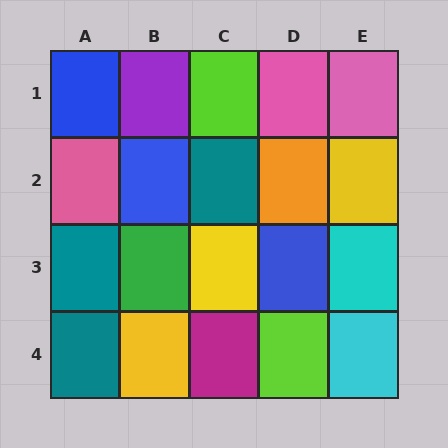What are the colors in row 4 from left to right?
Teal, yellow, magenta, lime, cyan.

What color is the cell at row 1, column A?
Blue.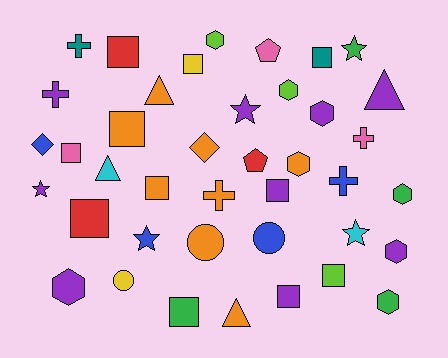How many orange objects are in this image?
There are 8 orange objects.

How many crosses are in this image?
There are 5 crosses.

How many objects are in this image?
There are 40 objects.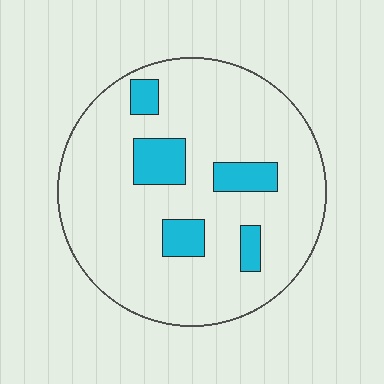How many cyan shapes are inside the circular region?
5.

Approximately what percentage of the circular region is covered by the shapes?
Approximately 15%.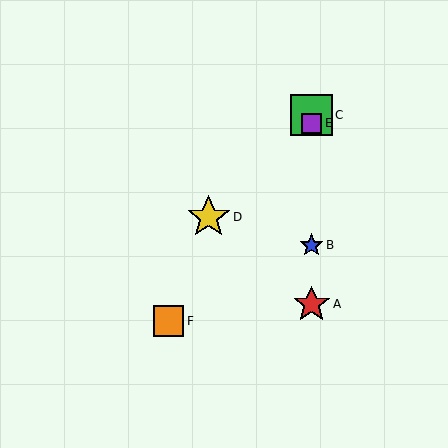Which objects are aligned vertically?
Objects A, B, C, E are aligned vertically.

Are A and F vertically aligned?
No, A is at x≈312 and F is at x≈168.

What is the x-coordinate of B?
Object B is at x≈312.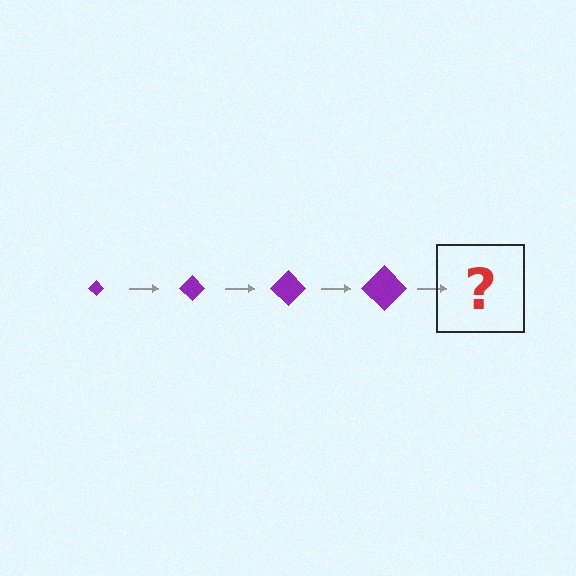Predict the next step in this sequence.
The next step is a purple diamond, larger than the previous one.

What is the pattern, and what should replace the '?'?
The pattern is that the diamond gets progressively larger each step. The '?' should be a purple diamond, larger than the previous one.